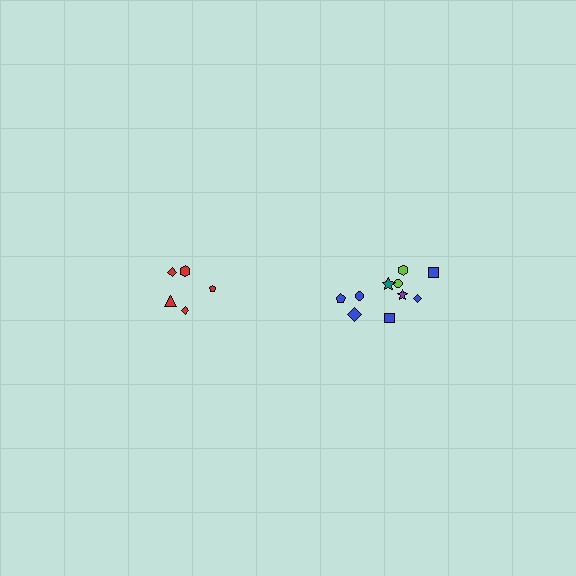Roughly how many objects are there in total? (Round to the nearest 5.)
Roughly 15 objects in total.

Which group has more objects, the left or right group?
The right group.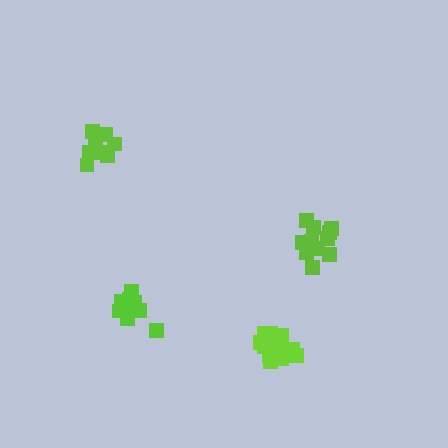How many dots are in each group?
Group 1: 10 dots, Group 2: 9 dots, Group 3: 15 dots, Group 4: 11 dots (45 total).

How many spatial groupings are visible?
There are 4 spatial groupings.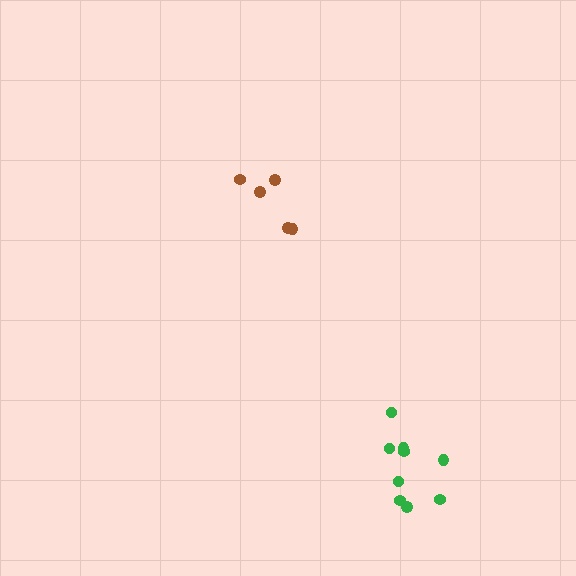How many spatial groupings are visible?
There are 2 spatial groupings.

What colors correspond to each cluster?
The clusters are colored: green, brown.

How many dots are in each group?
Group 1: 9 dots, Group 2: 5 dots (14 total).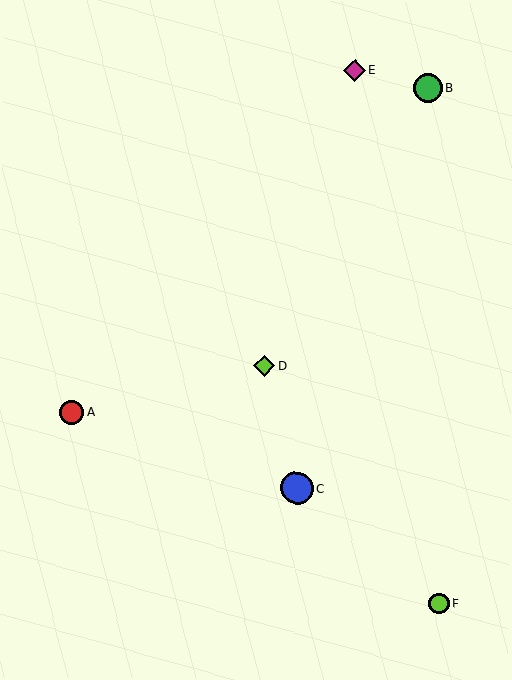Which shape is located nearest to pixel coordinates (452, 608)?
The lime circle (labeled F) at (439, 604) is nearest to that location.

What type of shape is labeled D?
Shape D is a lime diamond.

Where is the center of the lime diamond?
The center of the lime diamond is at (264, 366).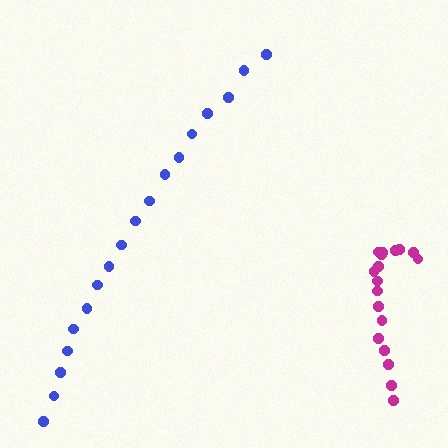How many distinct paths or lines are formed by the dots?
There are 2 distinct paths.